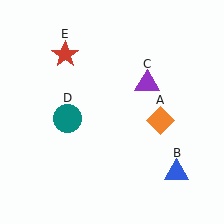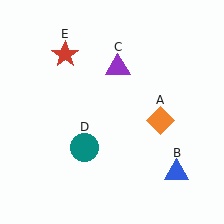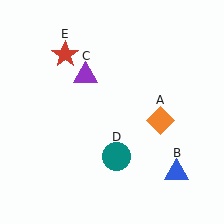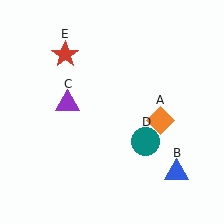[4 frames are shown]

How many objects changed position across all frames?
2 objects changed position: purple triangle (object C), teal circle (object D).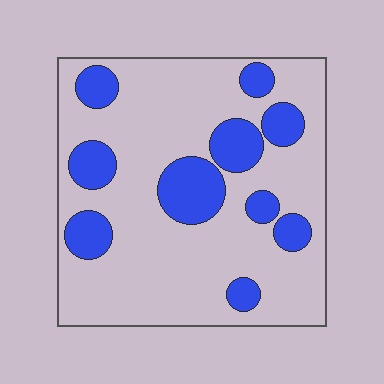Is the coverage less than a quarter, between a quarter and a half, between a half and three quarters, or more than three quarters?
Less than a quarter.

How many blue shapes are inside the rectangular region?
10.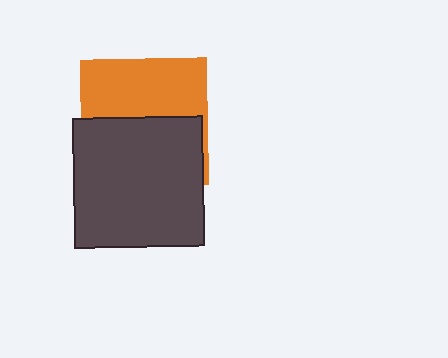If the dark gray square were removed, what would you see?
You would see the complete orange square.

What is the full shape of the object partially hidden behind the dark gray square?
The partially hidden object is an orange square.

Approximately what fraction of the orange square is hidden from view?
Roughly 52% of the orange square is hidden behind the dark gray square.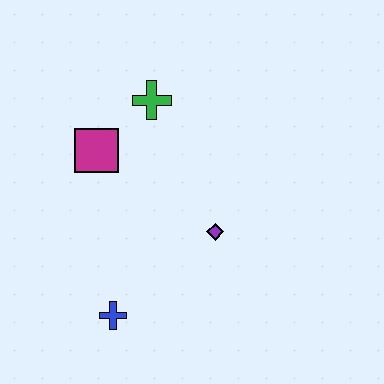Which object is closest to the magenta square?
The green cross is closest to the magenta square.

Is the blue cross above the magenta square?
No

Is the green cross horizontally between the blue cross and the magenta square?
No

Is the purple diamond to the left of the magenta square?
No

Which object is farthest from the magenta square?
The blue cross is farthest from the magenta square.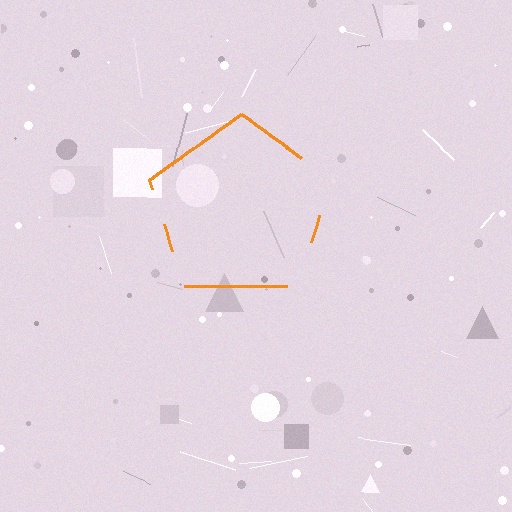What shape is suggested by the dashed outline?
The dashed outline suggests a pentagon.